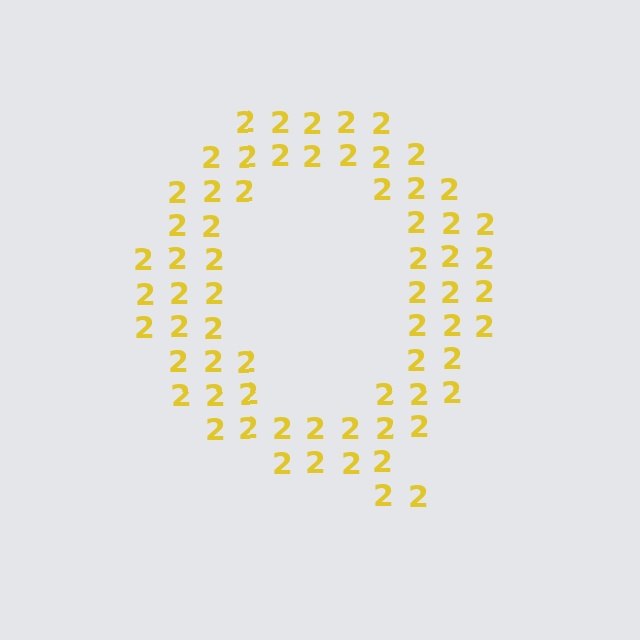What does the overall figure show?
The overall figure shows the letter Q.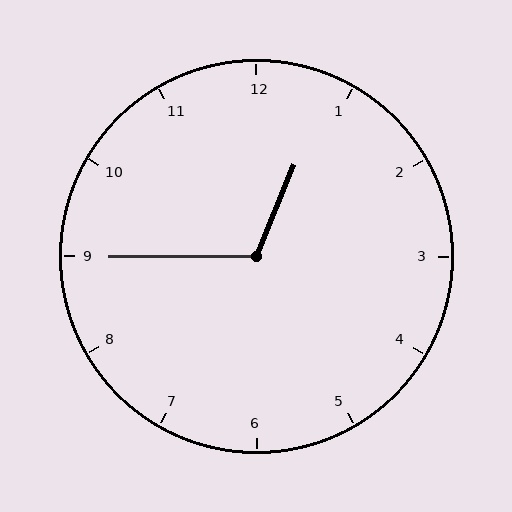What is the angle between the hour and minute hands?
Approximately 112 degrees.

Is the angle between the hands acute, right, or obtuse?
It is obtuse.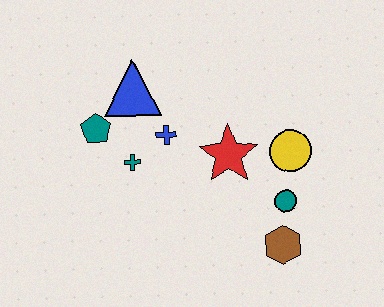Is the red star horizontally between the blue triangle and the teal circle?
Yes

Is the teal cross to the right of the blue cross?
No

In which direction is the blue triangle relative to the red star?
The blue triangle is to the left of the red star.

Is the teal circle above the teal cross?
No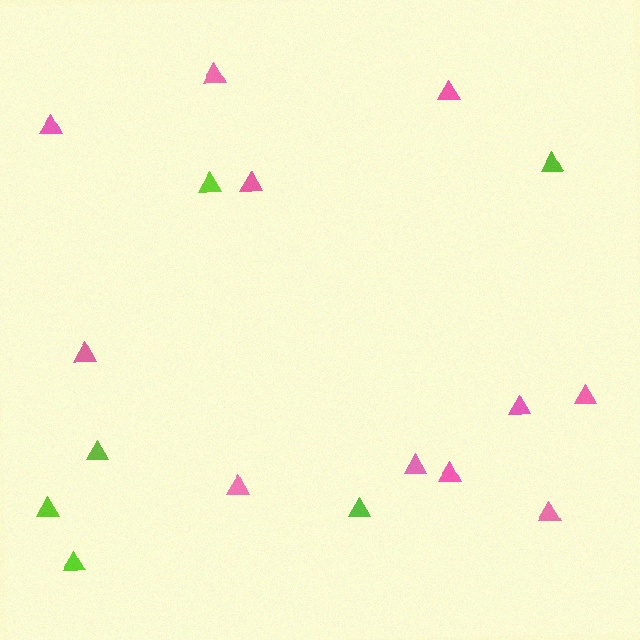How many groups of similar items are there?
There are 2 groups: one group of lime triangles (6) and one group of pink triangles (11).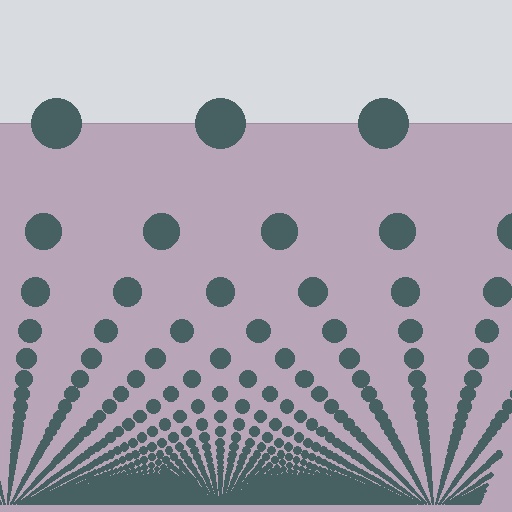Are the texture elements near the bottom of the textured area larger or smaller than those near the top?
Smaller. The gradient is inverted — elements near the bottom are smaller and denser.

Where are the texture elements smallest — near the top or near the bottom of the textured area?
Near the bottom.